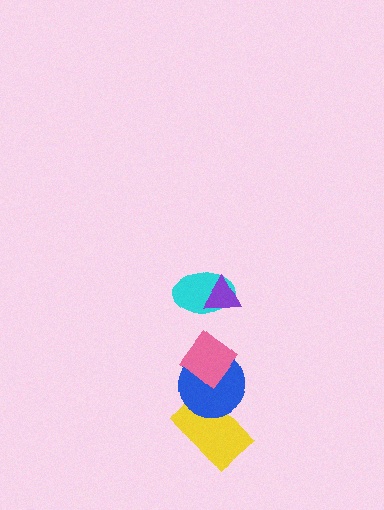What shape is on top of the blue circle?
The pink diamond is on top of the blue circle.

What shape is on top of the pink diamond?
The cyan ellipse is on top of the pink diamond.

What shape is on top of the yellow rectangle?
The blue circle is on top of the yellow rectangle.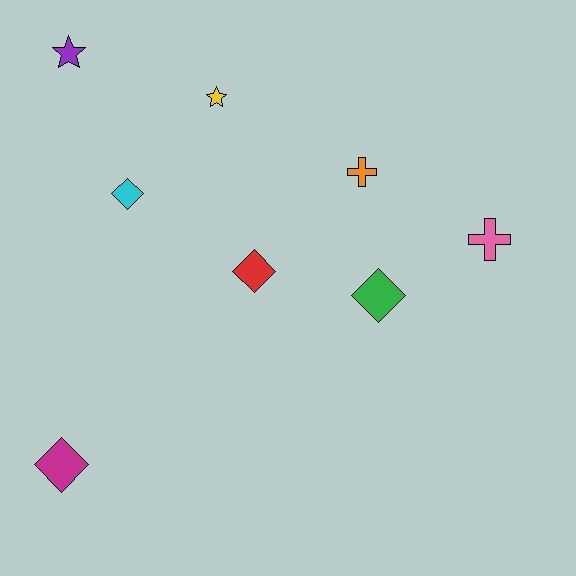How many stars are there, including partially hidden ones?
There are 2 stars.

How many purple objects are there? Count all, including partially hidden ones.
There is 1 purple object.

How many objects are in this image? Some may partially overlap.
There are 8 objects.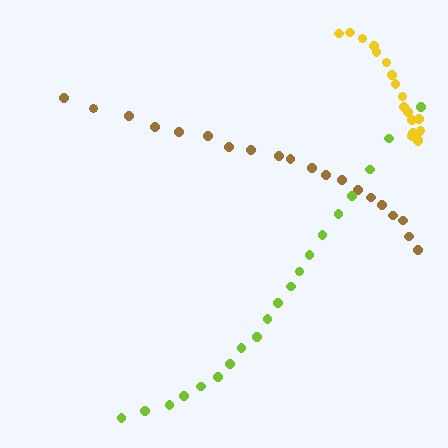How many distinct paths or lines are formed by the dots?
There are 3 distinct paths.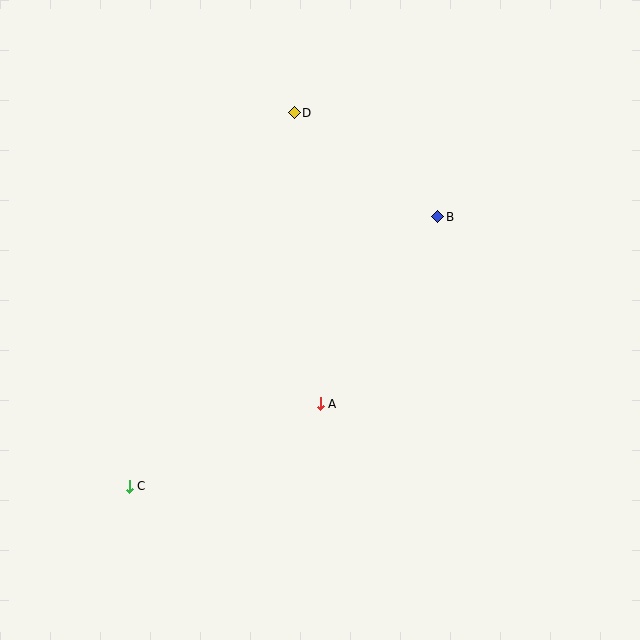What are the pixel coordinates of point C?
Point C is at (129, 486).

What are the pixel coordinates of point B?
Point B is at (438, 217).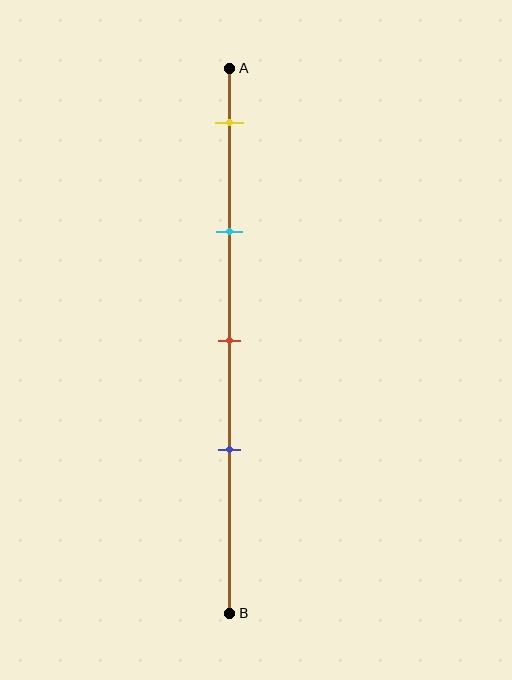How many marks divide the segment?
There are 4 marks dividing the segment.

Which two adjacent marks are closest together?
The red and blue marks are the closest adjacent pair.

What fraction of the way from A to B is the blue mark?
The blue mark is approximately 70% (0.7) of the way from A to B.